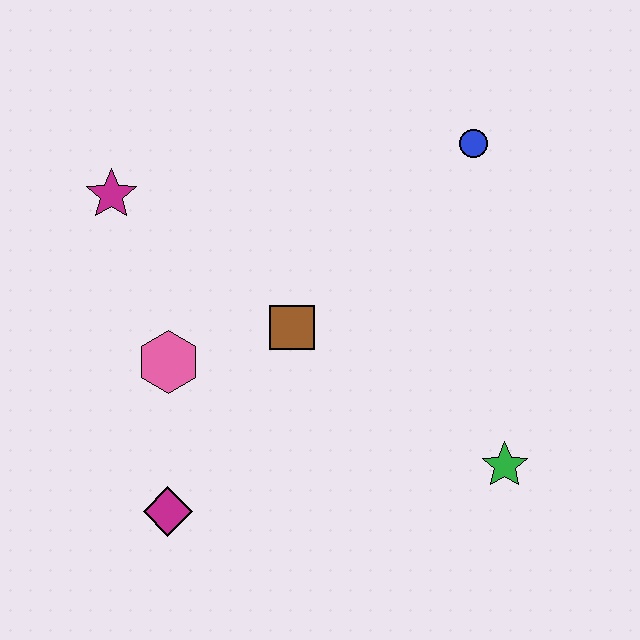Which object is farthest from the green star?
The magenta star is farthest from the green star.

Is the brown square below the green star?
No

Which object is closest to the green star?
The brown square is closest to the green star.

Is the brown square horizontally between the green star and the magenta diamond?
Yes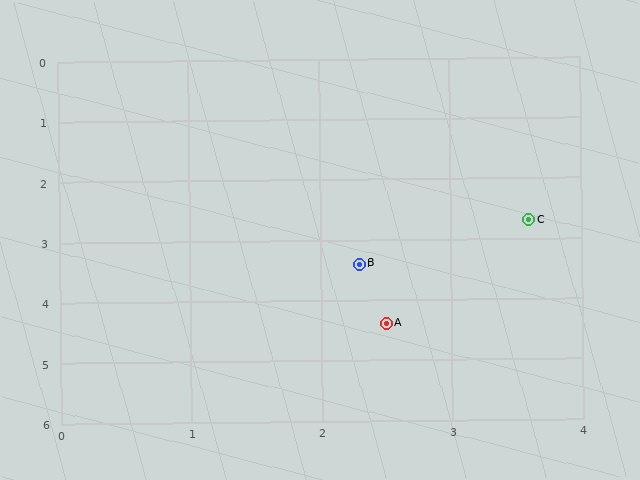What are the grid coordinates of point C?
Point C is at approximately (3.6, 2.7).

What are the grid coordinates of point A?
Point A is at approximately (2.5, 4.4).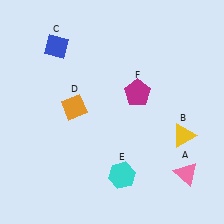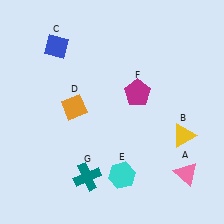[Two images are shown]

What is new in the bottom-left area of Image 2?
A teal cross (G) was added in the bottom-left area of Image 2.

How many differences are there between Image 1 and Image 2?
There is 1 difference between the two images.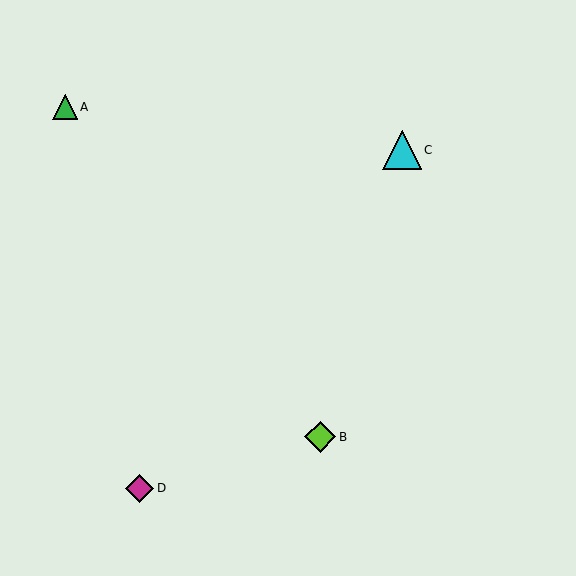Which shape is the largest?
The cyan triangle (labeled C) is the largest.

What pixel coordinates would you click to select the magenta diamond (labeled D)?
Click at (140, 488) to select the magenta diamond D.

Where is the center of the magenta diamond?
The center of the magenta diamond is at (140, 488).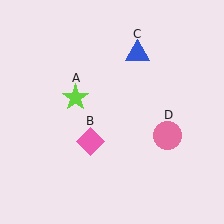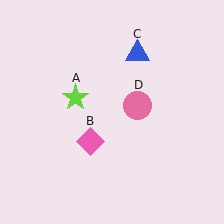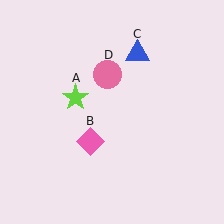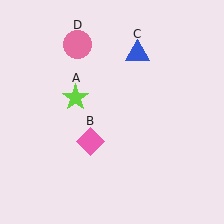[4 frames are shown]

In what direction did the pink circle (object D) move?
The pink circle (object D) moved up and to the left.